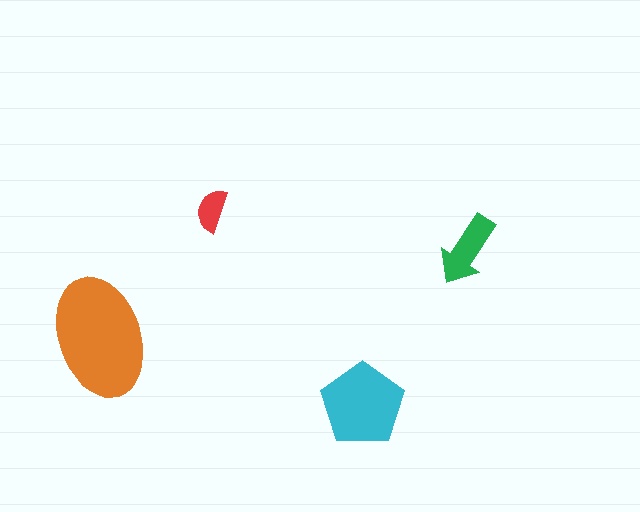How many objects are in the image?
There are 4 objects in the image.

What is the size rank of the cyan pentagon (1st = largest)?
2nd.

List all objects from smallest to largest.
The red semicircle, the green arrow, the cyan pentagon, the orange ellipse.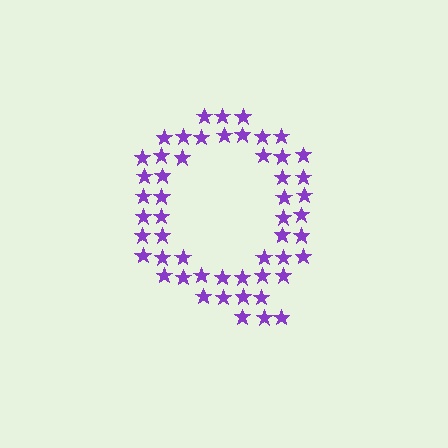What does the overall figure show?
The overall figure shows the letter Q.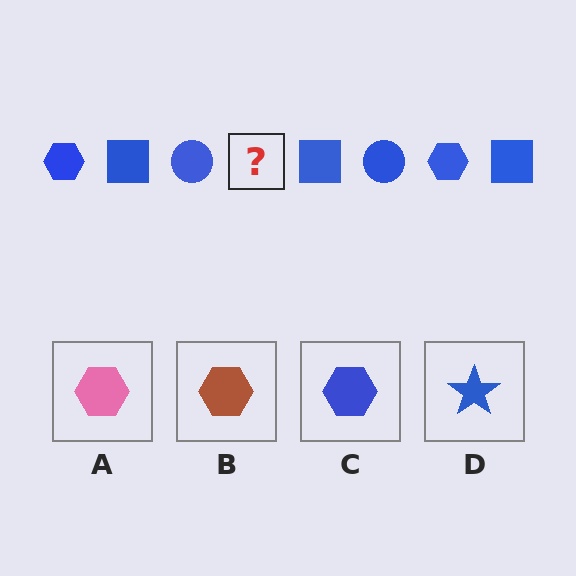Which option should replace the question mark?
Option C.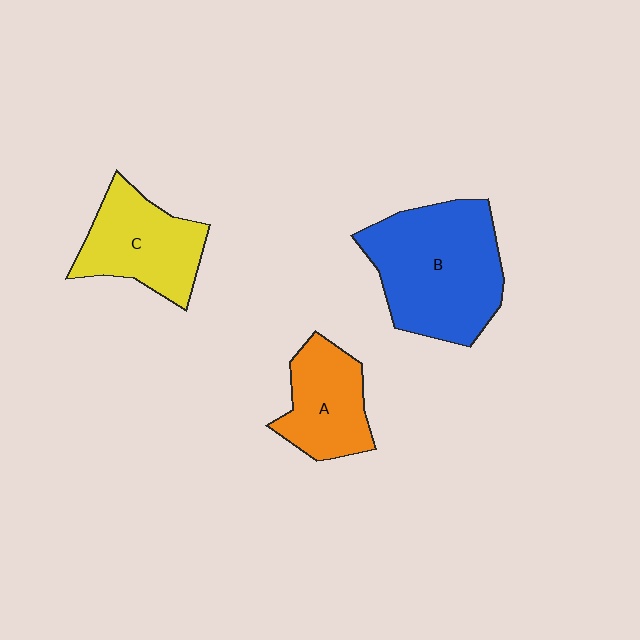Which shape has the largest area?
Shape B (blue).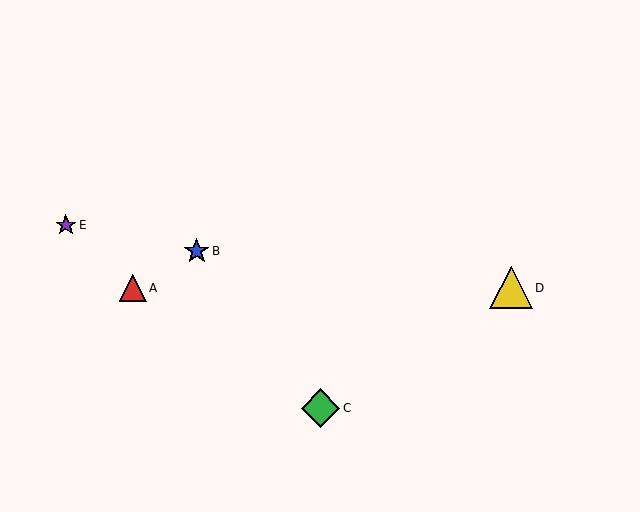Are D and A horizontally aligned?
Yes, both are at y≈288.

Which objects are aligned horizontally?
Objects A, D are aligned horizontally.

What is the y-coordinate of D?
Object D is at y≈288.